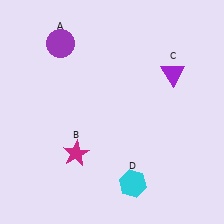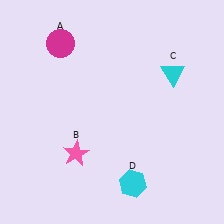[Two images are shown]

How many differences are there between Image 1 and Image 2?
There are 3 differences between the two images.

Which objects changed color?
A changed from purple to magenta. B changed from magenta to pink. C changed from purple to cyan.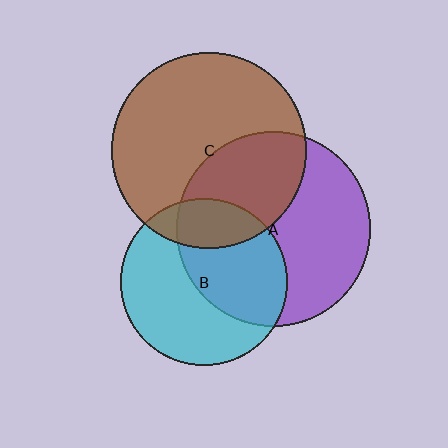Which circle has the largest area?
Circle C (brown).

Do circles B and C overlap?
Yes.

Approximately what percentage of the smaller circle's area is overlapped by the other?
Approximately 20%.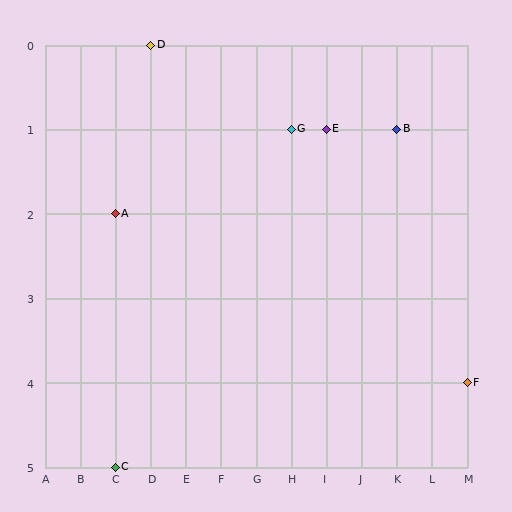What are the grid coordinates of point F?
Point F is at grid coordinates (M, 4).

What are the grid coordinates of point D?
Point D is at grid coordinates (D, 0).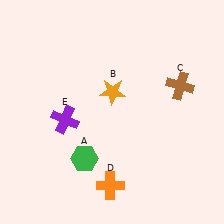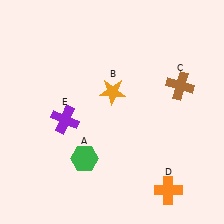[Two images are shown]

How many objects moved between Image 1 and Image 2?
1 object moved between the two images.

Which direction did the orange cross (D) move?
The orange cross (D) moved right.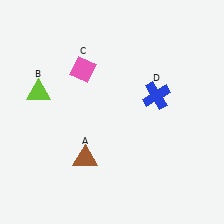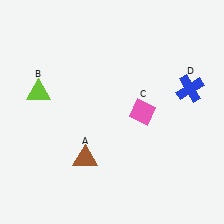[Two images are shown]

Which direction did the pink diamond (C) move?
The pink diamond (C) moved right.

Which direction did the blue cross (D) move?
The blue cross (D) moved right.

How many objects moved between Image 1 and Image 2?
2 objects moved between the two images.